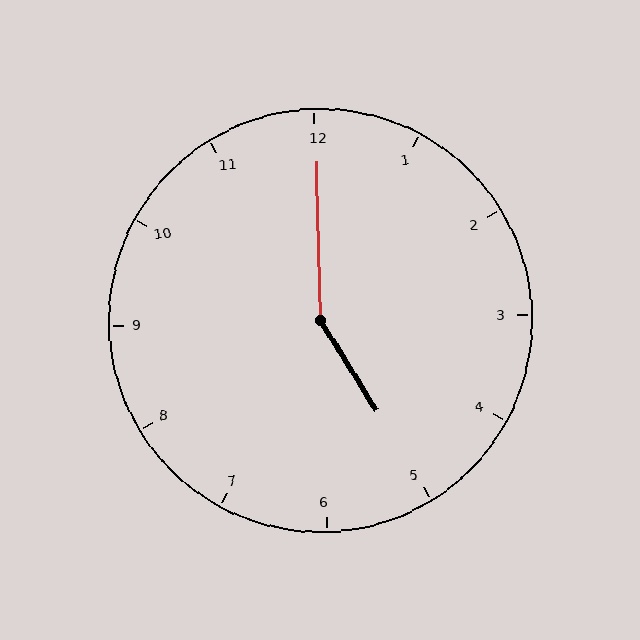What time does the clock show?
5:00.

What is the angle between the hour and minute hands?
Approximately 150 degrees.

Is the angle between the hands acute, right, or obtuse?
It is obtuse.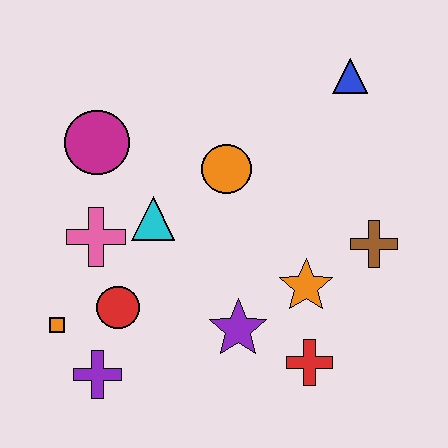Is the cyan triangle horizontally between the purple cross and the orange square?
No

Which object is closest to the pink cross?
The cyan triangle is closest to the pink cross.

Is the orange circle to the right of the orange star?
No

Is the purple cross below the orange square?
Yes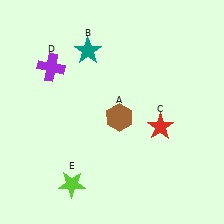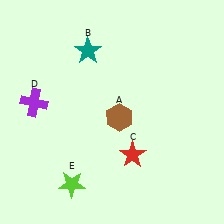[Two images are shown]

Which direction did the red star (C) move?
The red star (C) moved down.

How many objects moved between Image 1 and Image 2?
2 objects moved between the two images.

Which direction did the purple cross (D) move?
The purple cross (D) moved down.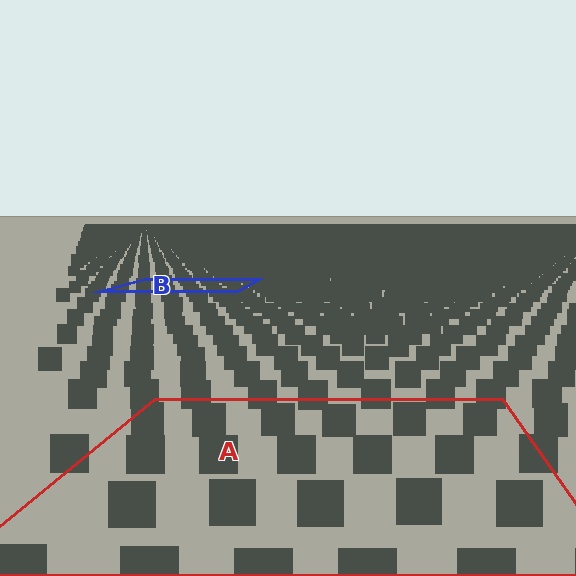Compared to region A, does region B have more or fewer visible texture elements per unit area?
Region B has more texture elements per unit area — they are packed more densely because it is farther away.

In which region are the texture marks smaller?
The texture marks are smaller in region B, because it is farther away.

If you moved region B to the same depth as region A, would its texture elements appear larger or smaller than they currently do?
They would appear larger. At a closer depth, the same texture elements are projected at a bigger on-screen size.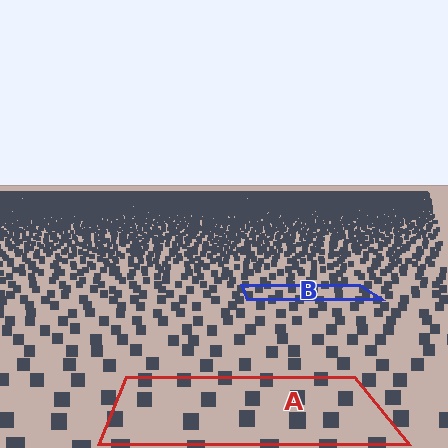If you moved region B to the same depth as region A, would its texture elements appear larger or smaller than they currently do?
They would appear larger. At a closer depth, the same texture elements are projected at a bigger on-screen size.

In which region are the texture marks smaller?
The texture marks are smaller in region B, because it is farther away.